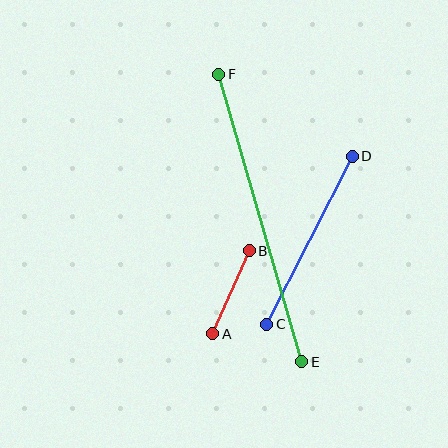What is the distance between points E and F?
The distance is approximately 299 pixels.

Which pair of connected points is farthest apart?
Points E and F are farthest apart.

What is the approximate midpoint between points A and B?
The midpoint is at approximately (231, 292) pixels.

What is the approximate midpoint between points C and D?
The midpoint is at approximately (309, 240) pixels.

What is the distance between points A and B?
The distance is approximately 91 pixels.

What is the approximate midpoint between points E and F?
The midpoint is at approximately (260, 218) pixels.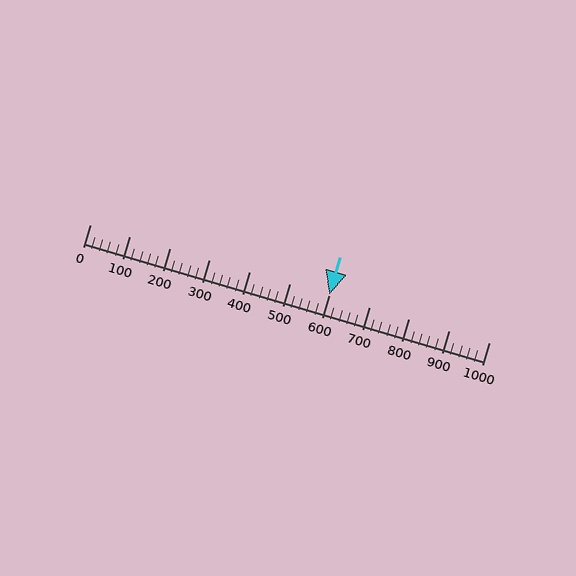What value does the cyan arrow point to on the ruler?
The cyan arrow points to approximately 600.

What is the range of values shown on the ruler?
The ruler shows values from 0 to 1000.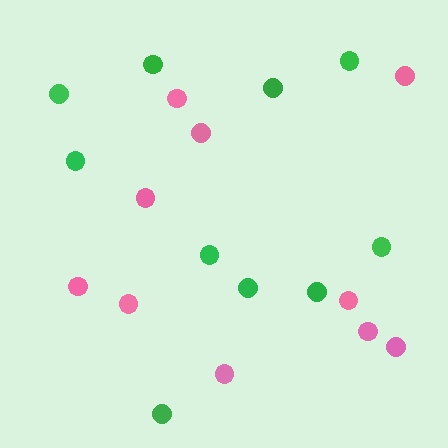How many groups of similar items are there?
There are 2 groups: one group of pink circles (10) and one group of green circles (10).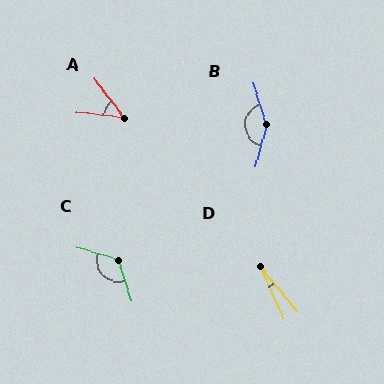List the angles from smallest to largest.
D (16°), A (46°), C (123°), B (148°).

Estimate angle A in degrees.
Approximately 46 degrees.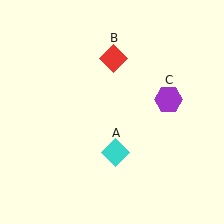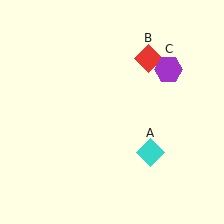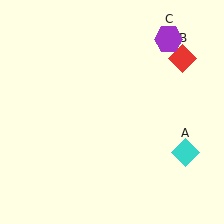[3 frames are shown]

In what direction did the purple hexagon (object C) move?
The purple hexagon (object C) moved up.